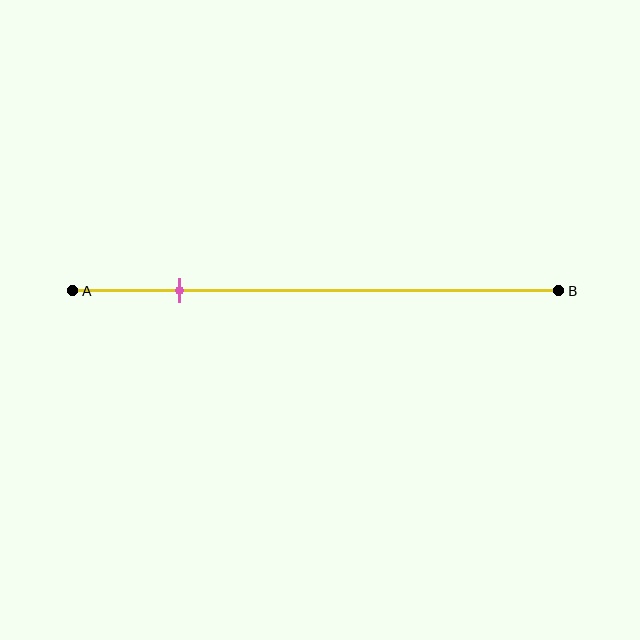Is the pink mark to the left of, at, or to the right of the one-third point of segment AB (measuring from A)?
The pink mark is to the left of the one-third point of segment AB.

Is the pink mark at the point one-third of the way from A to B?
No, the mark is at about 20% from A, not at the 33% one-third point.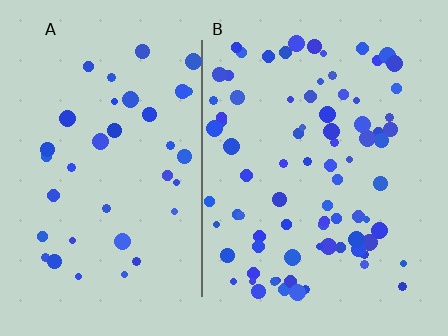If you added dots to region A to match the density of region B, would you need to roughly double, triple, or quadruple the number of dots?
Approximately double.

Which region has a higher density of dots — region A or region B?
B (the right).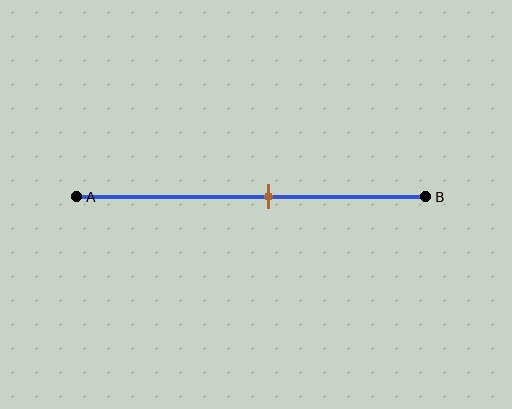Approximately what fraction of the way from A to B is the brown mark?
The brown mark is approximately 55% of the way from A to B.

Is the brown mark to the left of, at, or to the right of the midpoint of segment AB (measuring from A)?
The brown mark is to the right of the midpoint of segment AB.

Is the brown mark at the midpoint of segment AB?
No, the mark is at about 55% from A, not at the 50% midpoint.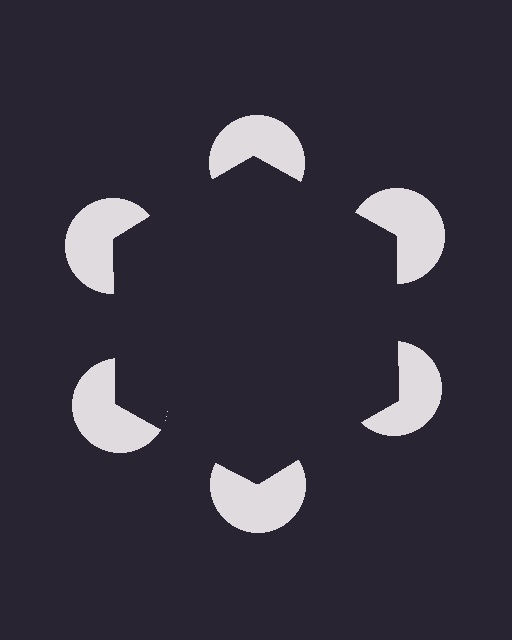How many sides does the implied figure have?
6 sides.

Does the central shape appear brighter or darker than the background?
It typically appears slightly darker than the background, even though no actual brightness change is drawn.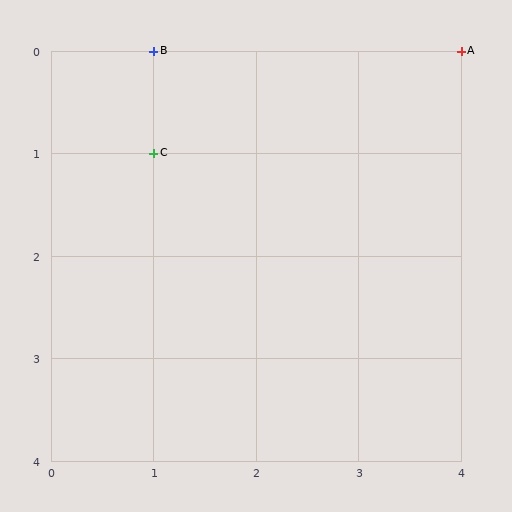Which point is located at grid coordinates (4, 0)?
Point A is at (4, 0).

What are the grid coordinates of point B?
Point B is at grid coordinates (1, 0).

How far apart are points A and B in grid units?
Points A and B are 3 columns apart.